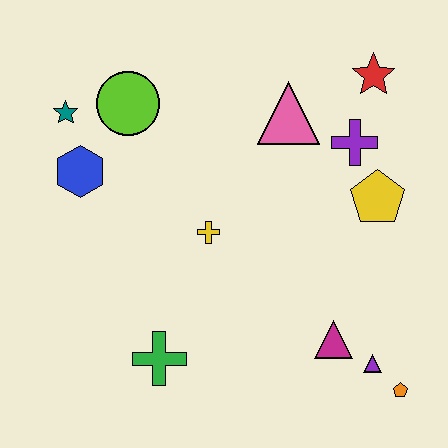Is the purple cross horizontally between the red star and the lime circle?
Yes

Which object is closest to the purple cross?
The yellow pentagon is closest to the purple cross.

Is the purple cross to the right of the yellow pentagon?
No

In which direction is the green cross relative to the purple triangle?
The green cross is to the left of the purple triangle.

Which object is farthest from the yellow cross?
The orange pentagon is farthest from the yellow cross.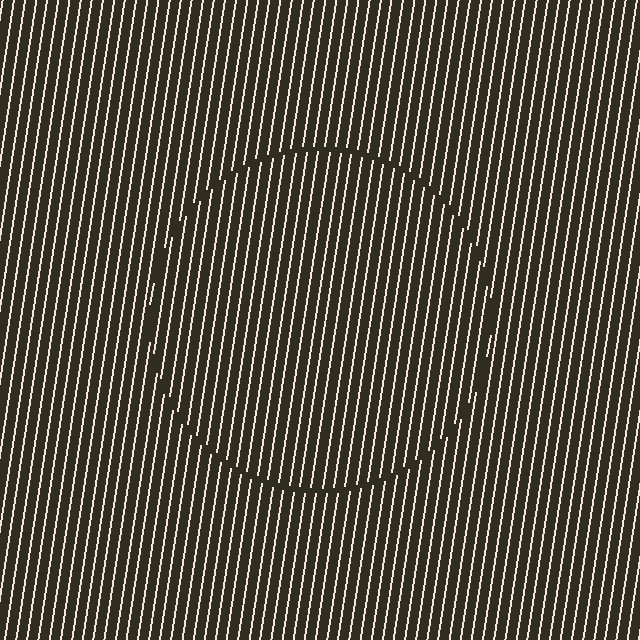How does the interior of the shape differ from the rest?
The interior of the shape contains the same grating, shifted by half a period — the contour is defined by the phase discontinuity where line-ends from the inner and outer gratings abut.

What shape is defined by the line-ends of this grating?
An illusory circle. The interior of the shape contains the same grating, shifted by half a period — the contour is defined by the phase discontinuity where line-ends from the inner and outer gratings abut.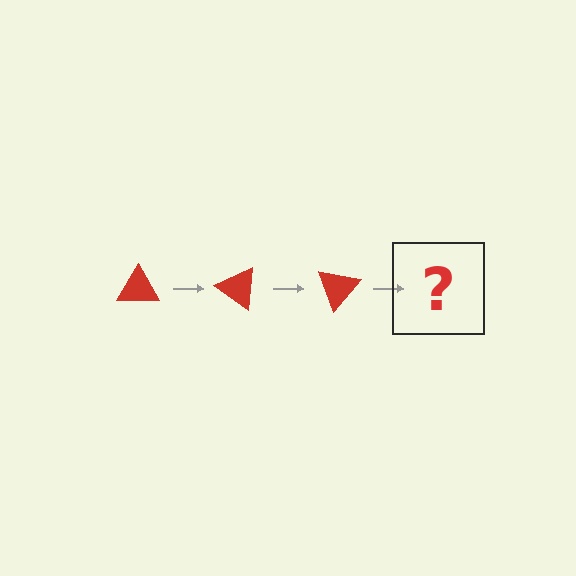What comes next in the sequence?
The next element should be a red triangle rotated 105 degrees.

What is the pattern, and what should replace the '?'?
The pattern is that the triangle rotates 35 degrees each step. The '?' should be a red triangle rotated 105 degrees.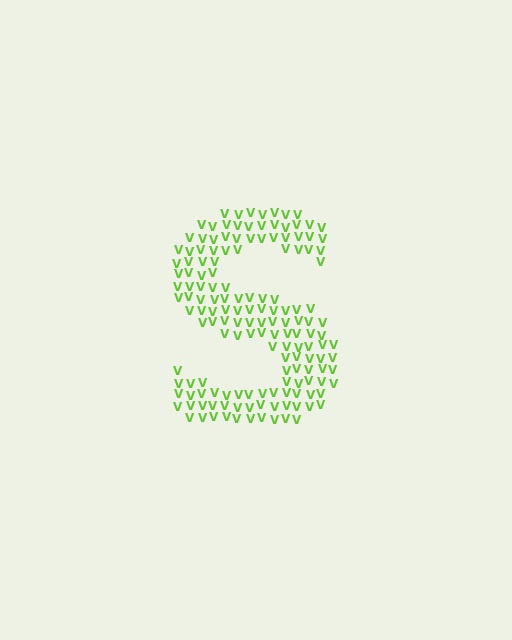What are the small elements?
The small elements are letter V's.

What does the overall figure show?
The overall figure shows the letter S.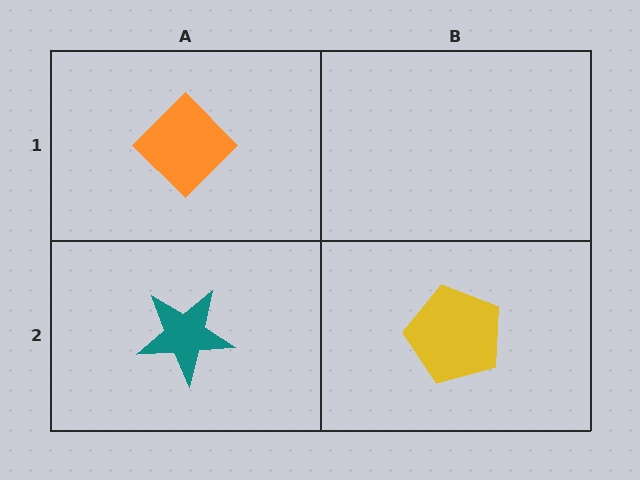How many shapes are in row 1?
1 shape.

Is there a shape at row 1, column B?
No, that cell is empty.